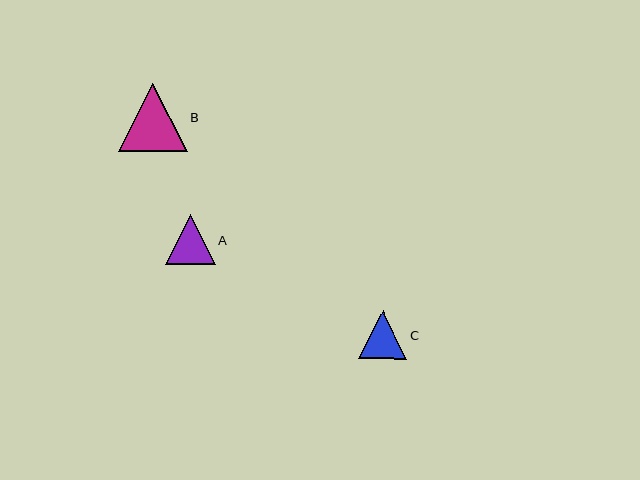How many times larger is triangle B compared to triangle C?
Triangle B is approximately 1.4 times the size of triangle C.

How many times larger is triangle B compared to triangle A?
Triangle B is approximately 1.4 times the size of triangle A.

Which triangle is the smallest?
Triangle C is the smallest with a size of approximately 48 pixels.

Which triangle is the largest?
Triangle B is the largest with a size of approximately 68 pixels.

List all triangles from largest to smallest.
From largest to smallest: B, A, C.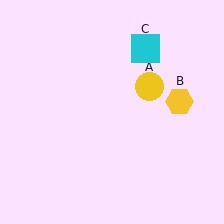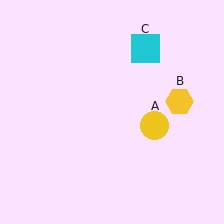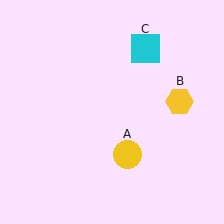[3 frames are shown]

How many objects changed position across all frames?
1 object changed position: yellow circle (object A).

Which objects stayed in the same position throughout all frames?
Yellow hexagon (object B) and cyan square (object C) remained stationary.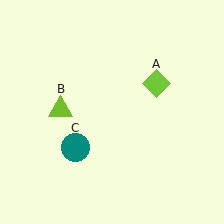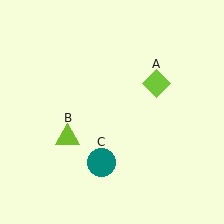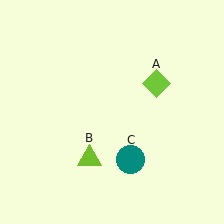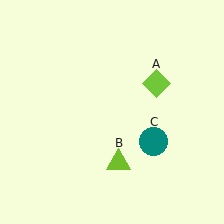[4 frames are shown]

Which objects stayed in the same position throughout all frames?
Lime diamond (object A) remained stationary.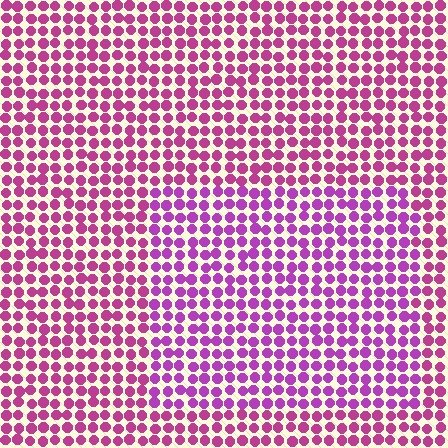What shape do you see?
I see a rectangle.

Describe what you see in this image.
The image is filled with small magenta elements in a uniform arrangement. A rectangle-shaped region is visible where the elements are tinted to a slightly different hue, forming a subtle color boundary.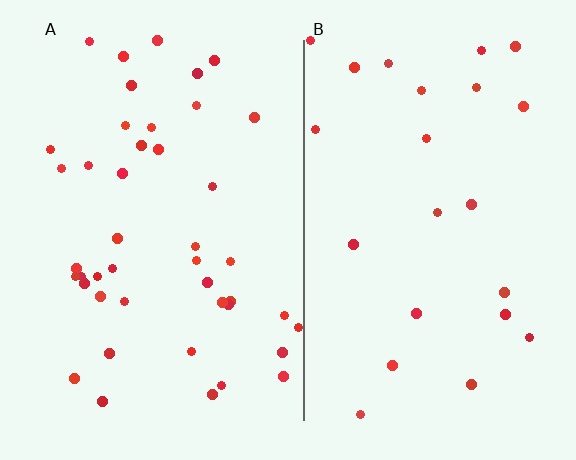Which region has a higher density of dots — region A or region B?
A (the left).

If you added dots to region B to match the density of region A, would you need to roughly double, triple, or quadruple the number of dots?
Approximately double.